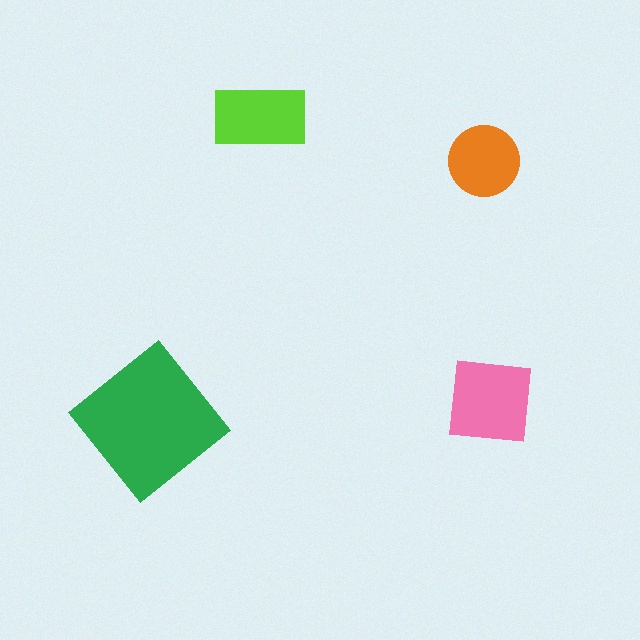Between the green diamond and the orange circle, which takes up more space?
The green diamond.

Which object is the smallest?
The orange circle.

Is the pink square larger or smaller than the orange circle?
Larger.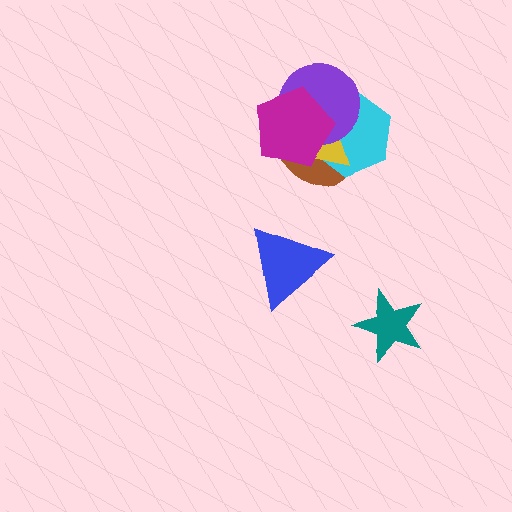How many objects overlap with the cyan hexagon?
4 objects overlap with the cyan hexagon.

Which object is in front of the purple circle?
The magenta pentagon is in front of the purple circle.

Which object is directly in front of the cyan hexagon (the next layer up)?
The yellow triangle is directly in front of the cyan hexagon.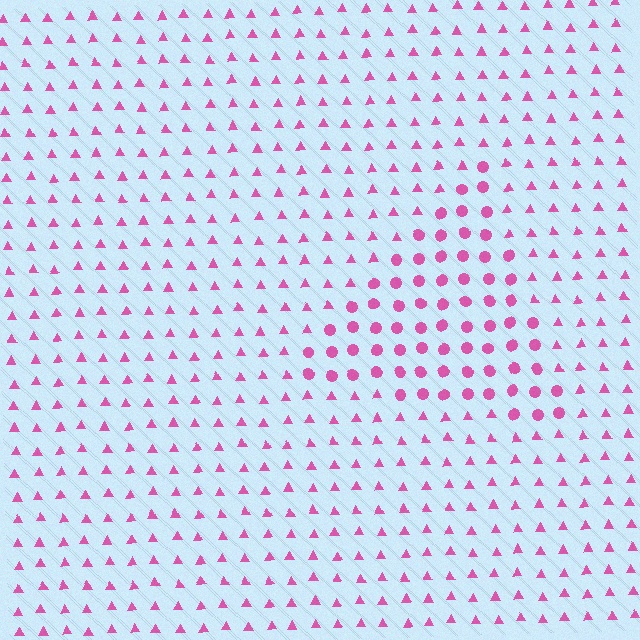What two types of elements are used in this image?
The image uses circles inside the triangle region and triangles outside it.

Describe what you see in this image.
The image is filled with small pink elements arranged in a uniform grid. A triangle-shaped region contains circles, while the surrounding area contains triangles. The boundary is defined purely by the change in element shape.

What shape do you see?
I see a triangle.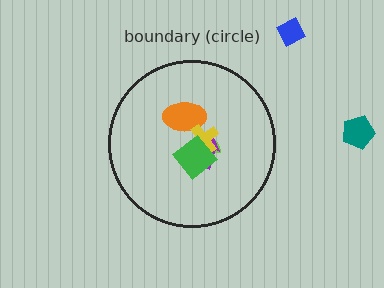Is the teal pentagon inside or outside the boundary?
Outside.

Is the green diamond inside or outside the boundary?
Inside.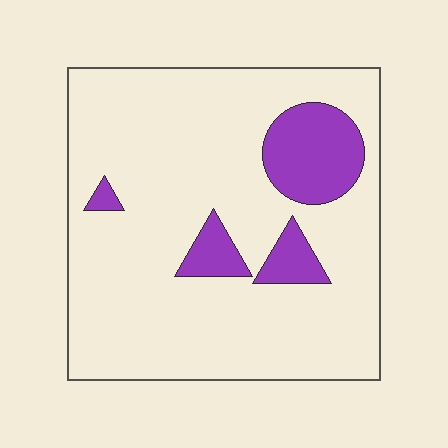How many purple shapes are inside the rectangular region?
4.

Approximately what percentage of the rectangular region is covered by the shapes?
Approximately 15%.